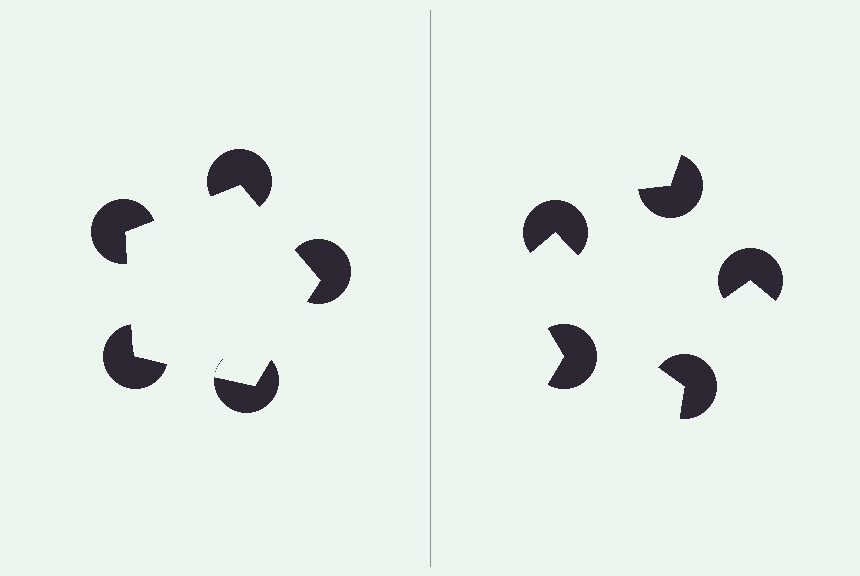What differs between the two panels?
The pac-man discs are positioned identically on both sides; only the wedge orientations differ. On the left they align to a pentagon; on the right they are misaligned.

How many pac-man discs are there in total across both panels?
10 — 5 on each side.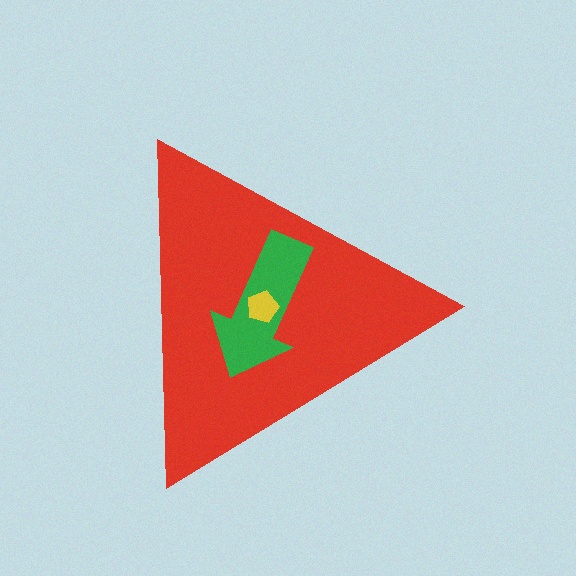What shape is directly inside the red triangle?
The green arrow.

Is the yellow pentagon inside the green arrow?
Yes.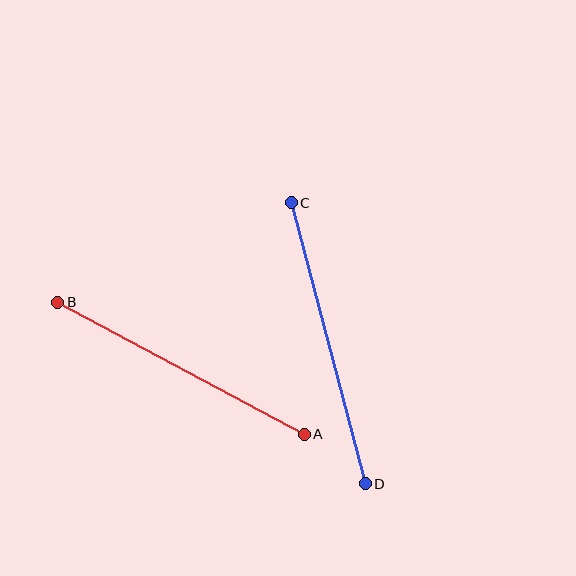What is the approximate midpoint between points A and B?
The midpoint is at approximately (181, 368) pixels.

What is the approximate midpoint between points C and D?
The midpoint is at approximately (328, 343) pixels.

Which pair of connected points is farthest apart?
Points C and D are farthest apart.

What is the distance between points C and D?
The distance is approximately 291 pixels.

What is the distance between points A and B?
The distance is approximately 280 pixels.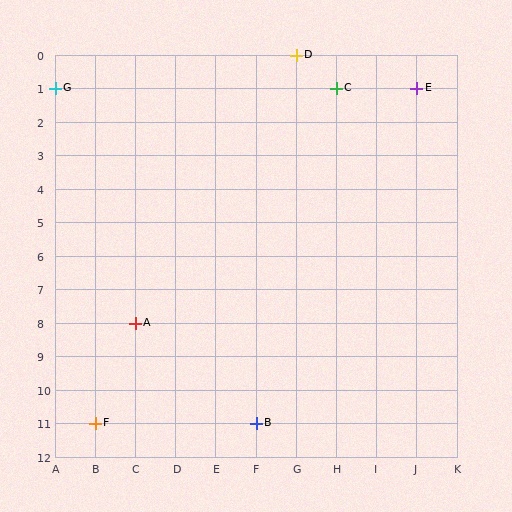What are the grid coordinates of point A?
Point A is at grid coordinates (C, 8).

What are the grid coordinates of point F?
Point F is at grid coordinates (B, 11).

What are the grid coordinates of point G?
Point G is at grid coordinates (A, 1).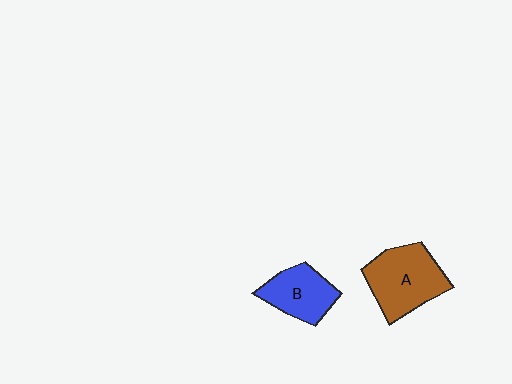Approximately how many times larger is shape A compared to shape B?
Approximately 1.4 times.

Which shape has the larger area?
Shape A (brown).